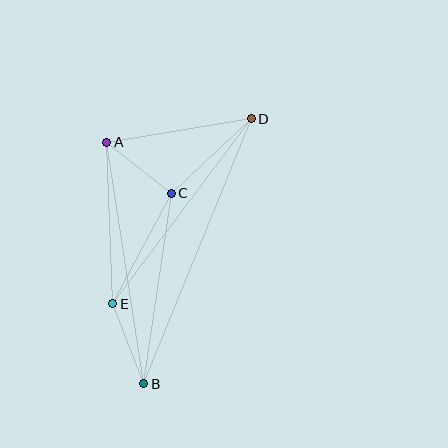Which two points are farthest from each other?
Points B and D are farthest from each other.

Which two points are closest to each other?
Points A and C are closest to each other.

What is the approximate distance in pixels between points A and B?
The distance between A and B is approximately 244 pixels.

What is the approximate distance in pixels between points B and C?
The distance between B and C is approximately 192 pixels.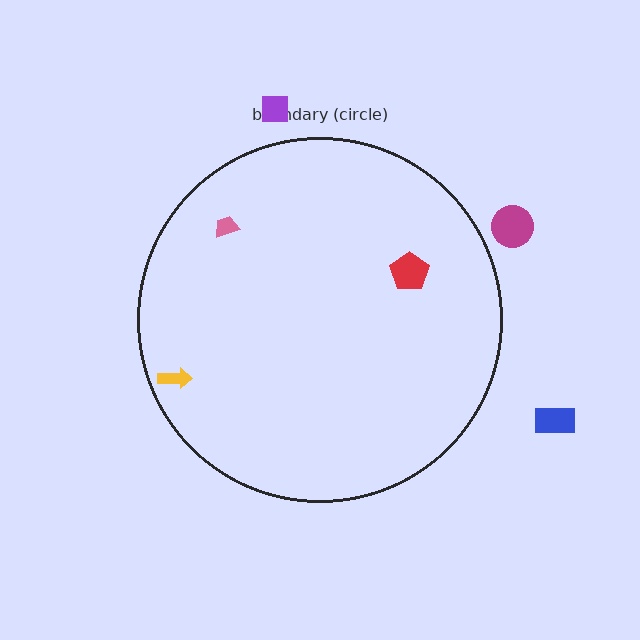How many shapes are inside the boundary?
3 inside, 3 outside.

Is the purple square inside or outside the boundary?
Outside.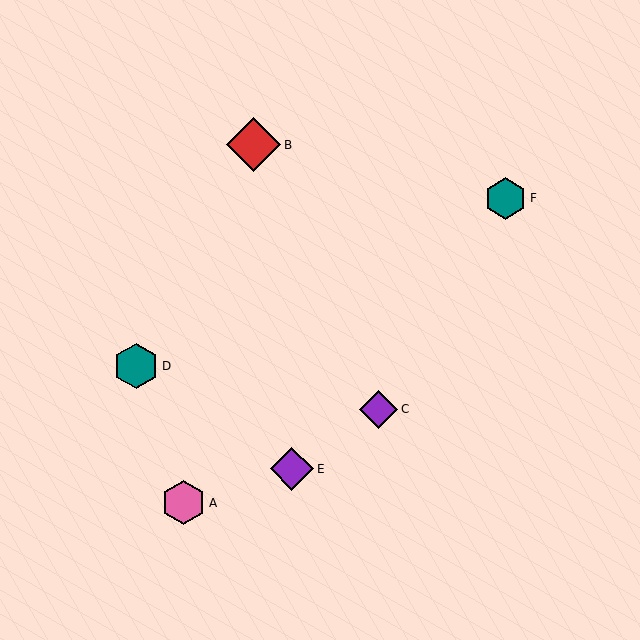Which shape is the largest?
The red diamond (labeled B) is the largest.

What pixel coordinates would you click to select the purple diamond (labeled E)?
Click at (292, 469) to select the purple diamond E.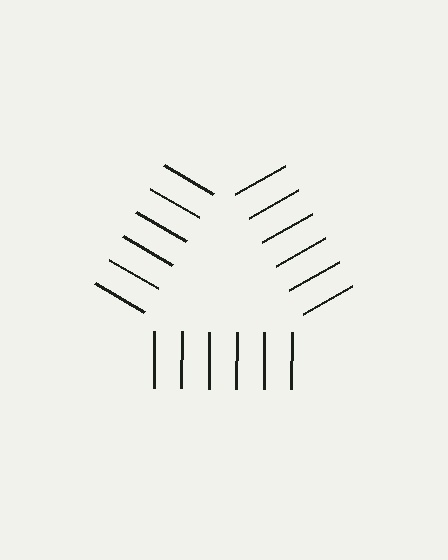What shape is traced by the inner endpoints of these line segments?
An illusory triangle — the line segments terminate on its edges but no continuous stroke is drawn.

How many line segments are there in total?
18 — 6 along each of the 3 edges.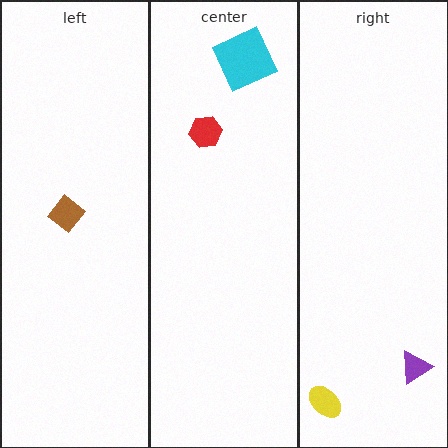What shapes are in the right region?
The purple triangle, the yellow ellipse.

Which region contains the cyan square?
The center region.